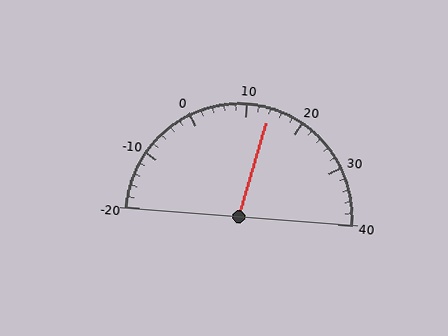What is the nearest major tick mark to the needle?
The nearest major tick mark is 10.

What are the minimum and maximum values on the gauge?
The gauge ranges from -20 to 40.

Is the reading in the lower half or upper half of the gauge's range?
The reading is in the upper half of the range (-20 to 40).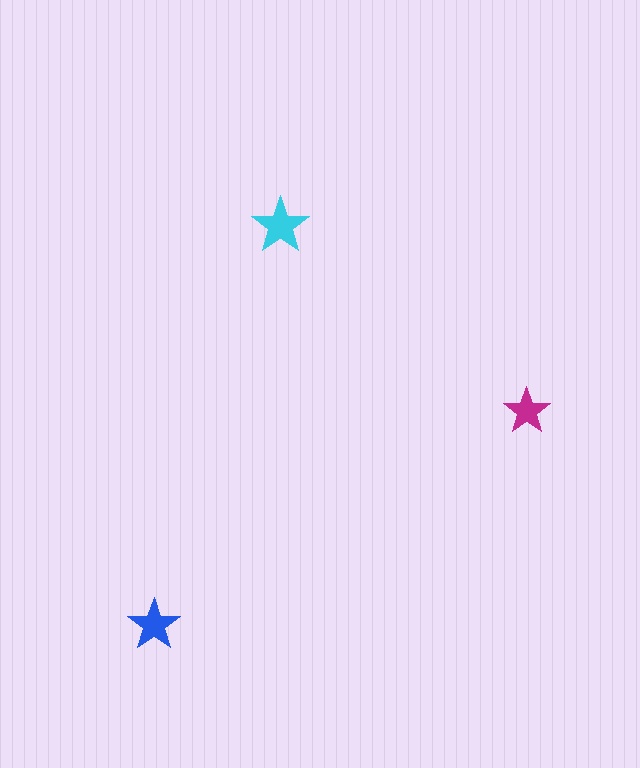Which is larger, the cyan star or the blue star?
The cyan one.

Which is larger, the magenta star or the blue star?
The blue one.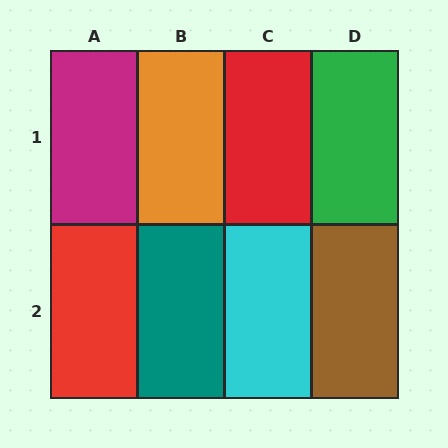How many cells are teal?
1 cell is teal.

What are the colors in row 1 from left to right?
Magenta, orange, red, green.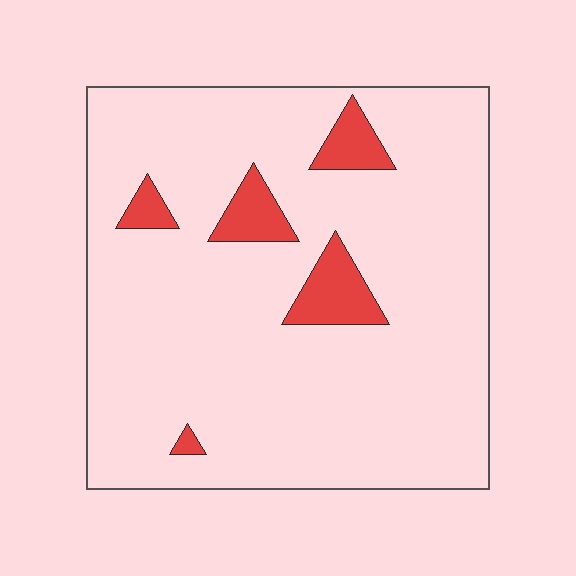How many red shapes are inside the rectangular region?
5.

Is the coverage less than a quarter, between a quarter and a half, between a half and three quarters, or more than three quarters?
Less than a quarter.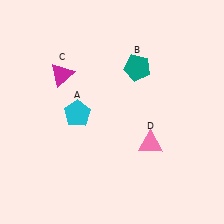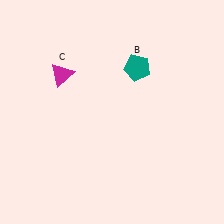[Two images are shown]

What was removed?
The cyan pentagon (A), the pink triangle (D) were removed in Image 2.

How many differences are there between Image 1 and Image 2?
There are 2 differences between the two images.